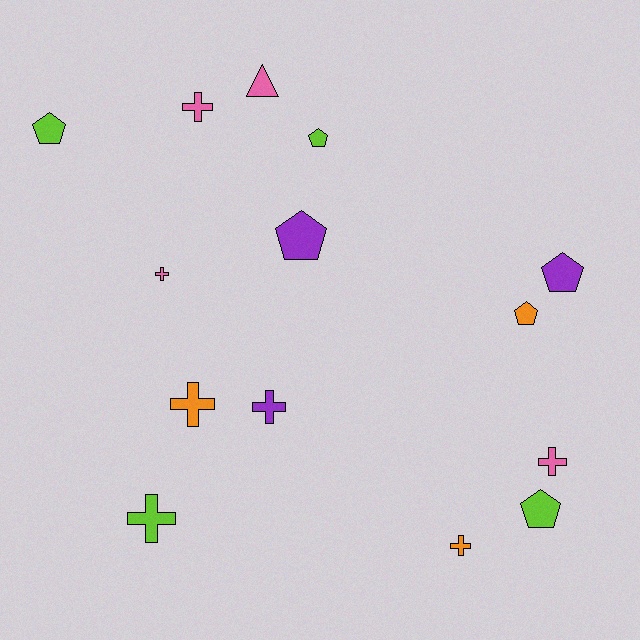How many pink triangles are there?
There is 1 pink triangle.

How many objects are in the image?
There are 14 objects.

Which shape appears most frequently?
Cross, with 7 objects.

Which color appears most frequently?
Pink, with 4 objects.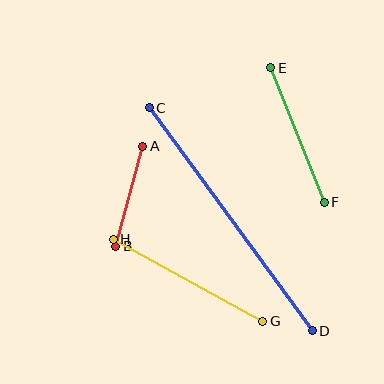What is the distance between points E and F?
The distance is approximately 145 pixels.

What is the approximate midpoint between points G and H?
The midpoint is at approximately (188, 280) pixels.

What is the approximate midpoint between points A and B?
The midpoint is at approximately (129, 196) pixels.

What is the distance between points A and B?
The distance is approximately 104 pixels.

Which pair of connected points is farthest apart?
Points C and D are farthest apart.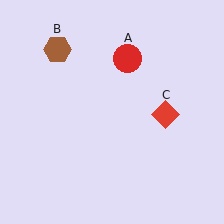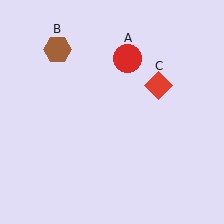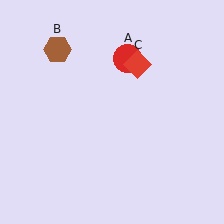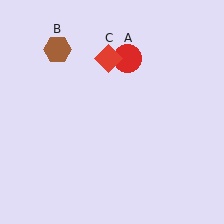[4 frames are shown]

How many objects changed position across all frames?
1 object changed position: red diamond (object C).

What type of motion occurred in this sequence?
The red diamond (object C) rotated counterclockwise around the center of the scene.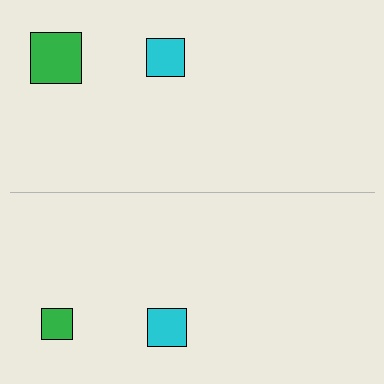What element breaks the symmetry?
The green square on the bottom side has a different size than its mirror counterpart.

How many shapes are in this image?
There are 4 shapes in this image.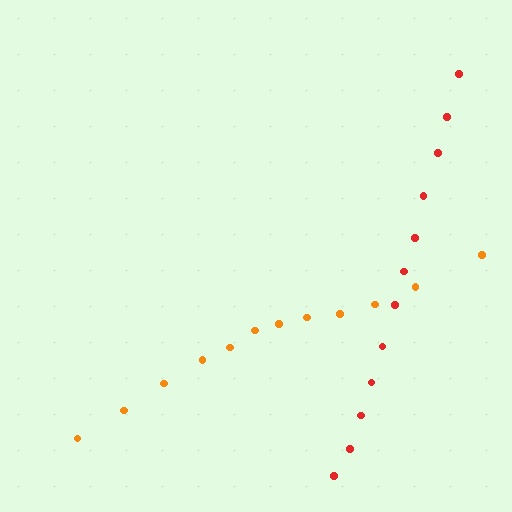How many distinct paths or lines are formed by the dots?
There are 2 distinct paths.